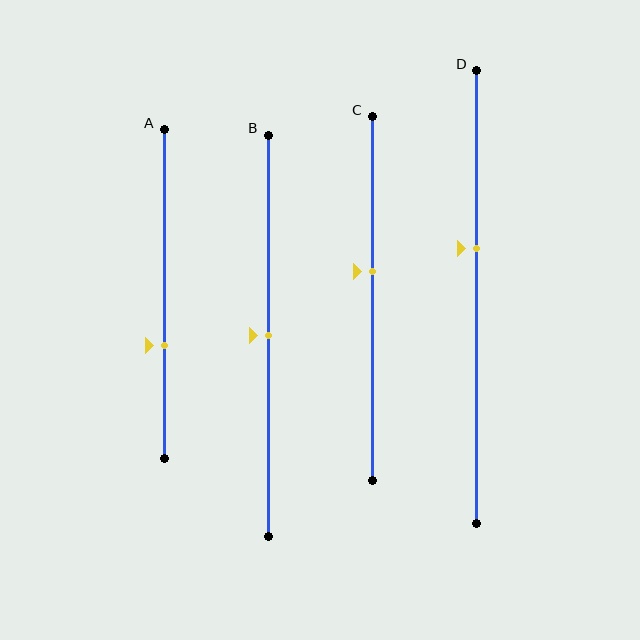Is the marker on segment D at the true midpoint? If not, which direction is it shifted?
No, the marker on segment D is shifted upward by about 11% of the segment length.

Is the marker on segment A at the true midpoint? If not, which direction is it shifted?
No, the marker on segment A is shifted downward by about 16% of the segment length.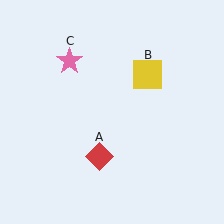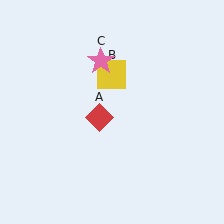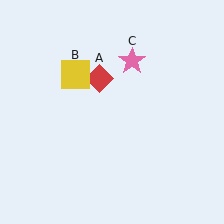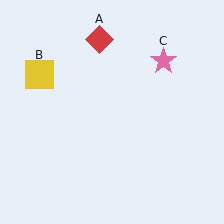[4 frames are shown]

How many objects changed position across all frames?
3 objects changed position: red diamond (object A), yellow square (object B), pink star (object C).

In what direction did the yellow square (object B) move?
The yellow square (object B) moved left.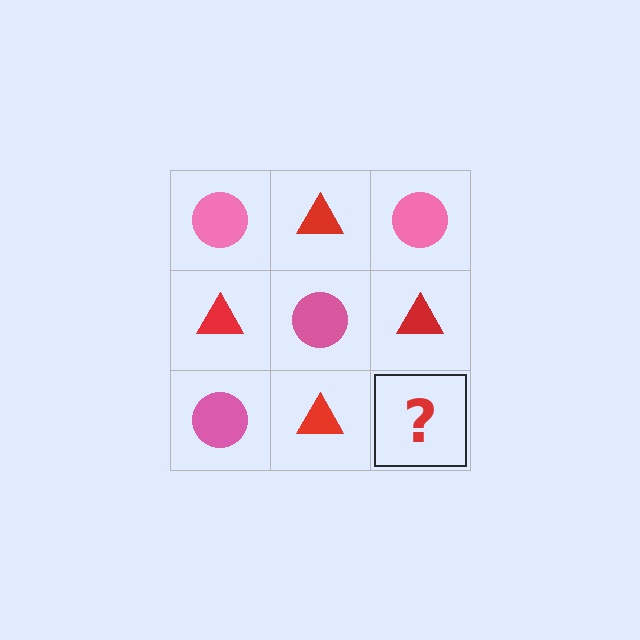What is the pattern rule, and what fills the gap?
The rule is that it alternates pink circle and red triangle in a checkerboard pattern. The gap should be filled with a pink circle.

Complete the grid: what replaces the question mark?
The question mark should be replaced with a pink circle.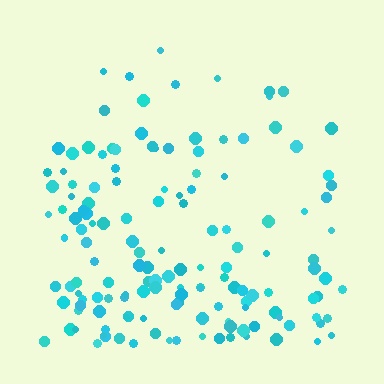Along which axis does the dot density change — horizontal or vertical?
Vertical.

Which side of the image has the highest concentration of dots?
The bottom.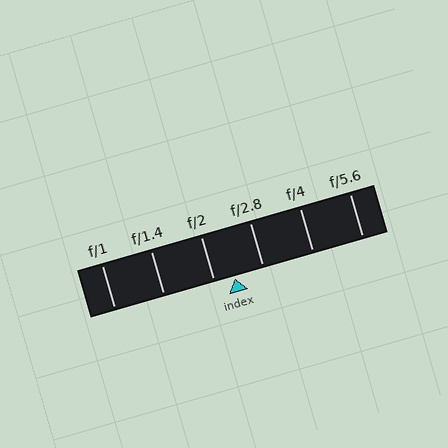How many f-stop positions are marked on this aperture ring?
There are 6 f-stop positions marked.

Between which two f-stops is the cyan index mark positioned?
The index mark is between f/2 and f/2.8.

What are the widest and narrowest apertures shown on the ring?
The widest aperture shown is f/1 and the narrowest is f/5.6.